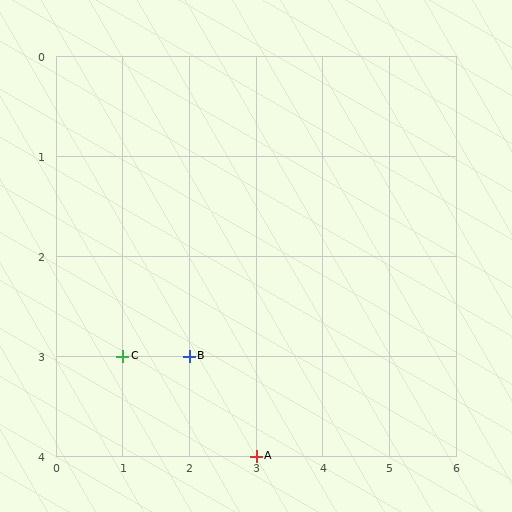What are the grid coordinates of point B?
Point B is at grid coordinates (2, 3).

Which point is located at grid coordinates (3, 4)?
Point A is at (3, 4).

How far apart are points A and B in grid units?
Points A and B are 1 column and 1 row apart (about 1.4 grid units diagonally).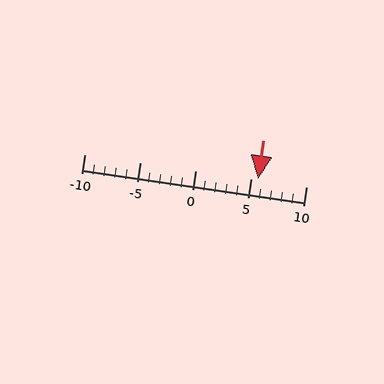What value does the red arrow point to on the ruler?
The red arrow points to approximately 6.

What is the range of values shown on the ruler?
The ruler shows values from -10 to 10.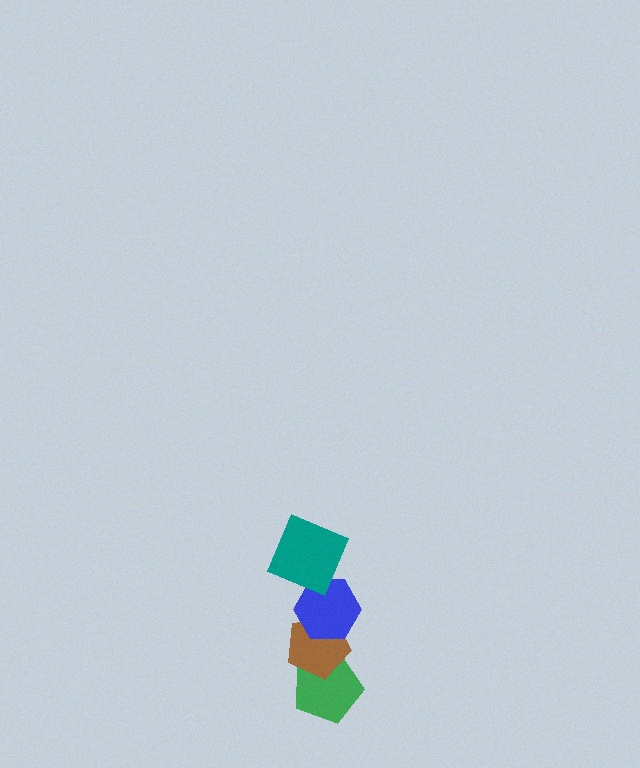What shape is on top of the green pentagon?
The brown pentagon is on top of the green pentagon.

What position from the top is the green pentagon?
The green pentagon is 4th from the top.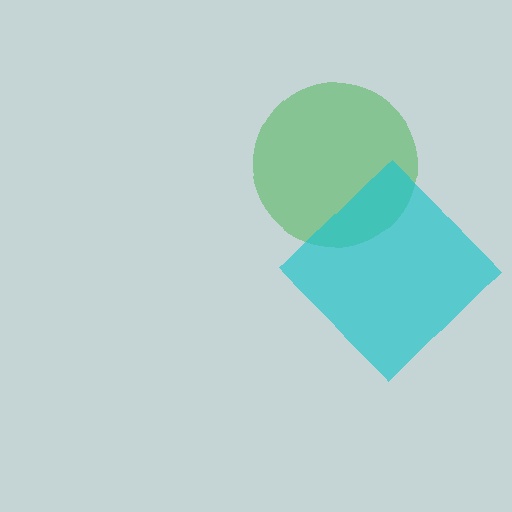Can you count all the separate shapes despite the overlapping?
Yes, there are 2 separate shapes.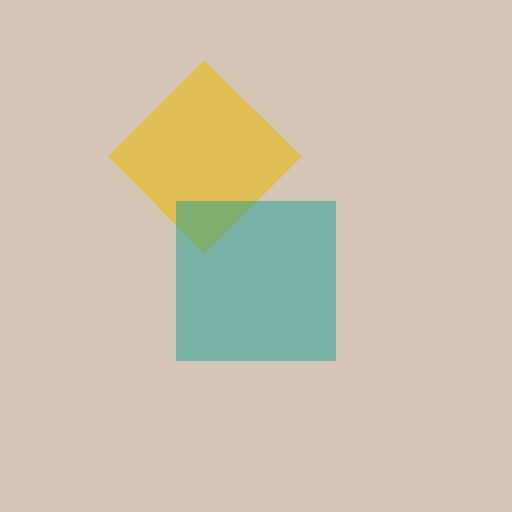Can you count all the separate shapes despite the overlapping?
Yes, there are 2 separate shapes.